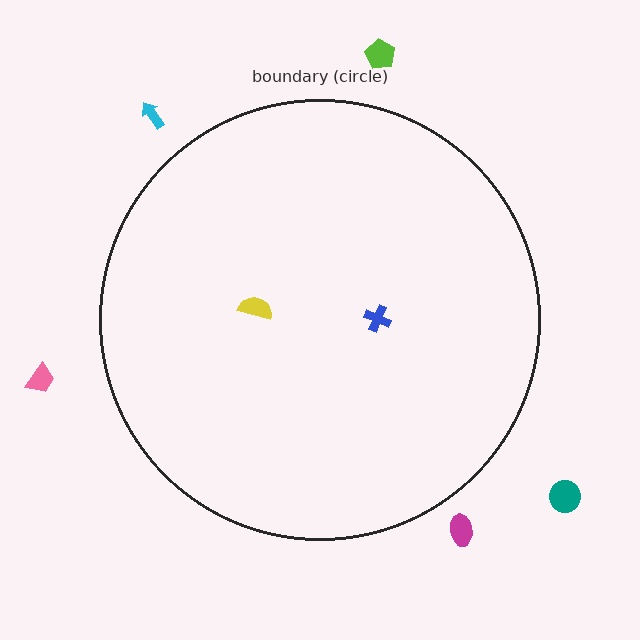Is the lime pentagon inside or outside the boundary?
Outside.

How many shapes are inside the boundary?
2 inside, 5 outside.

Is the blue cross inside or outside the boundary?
Inside.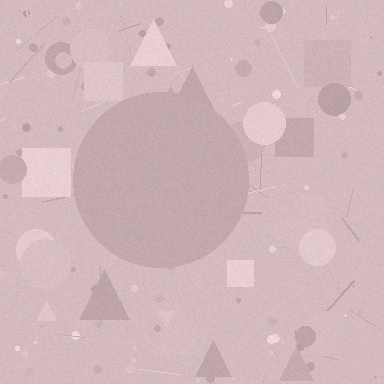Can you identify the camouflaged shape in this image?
The camouflaged shape is a circle.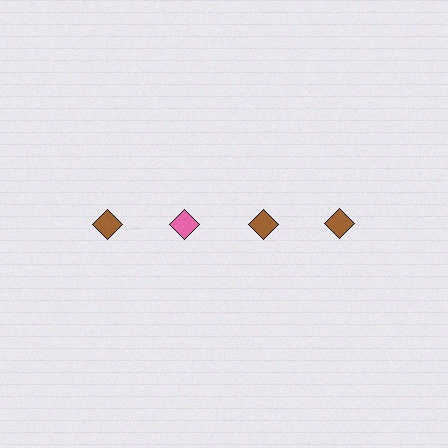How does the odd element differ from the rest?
It has a different color: pink instead of brown.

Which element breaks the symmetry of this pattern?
The pink diamond in the top row, second from left column breaks the symmetry. All other shapes are brown diamonds.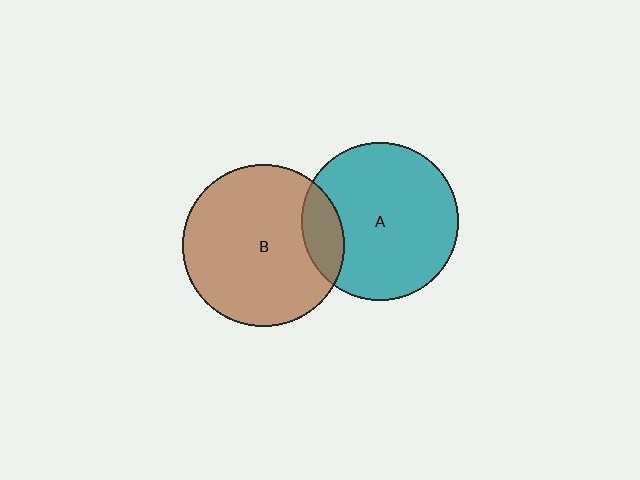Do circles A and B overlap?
Yes.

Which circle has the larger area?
Circle B (brown).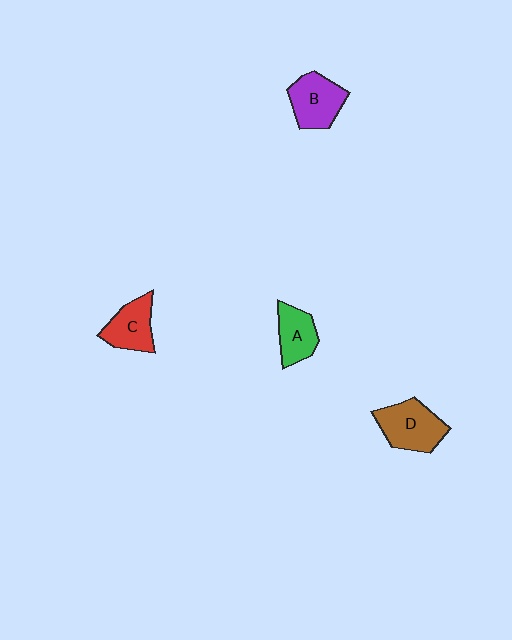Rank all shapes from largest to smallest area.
From largest to smallest: D (brown), B (purple), C (red), A (green).